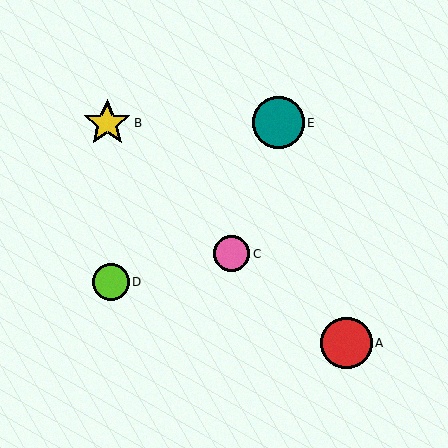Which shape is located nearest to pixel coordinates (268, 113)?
The teal circle (labeled E) at (279, 123) is nearest to that location.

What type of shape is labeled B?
Shape B is a yellow star.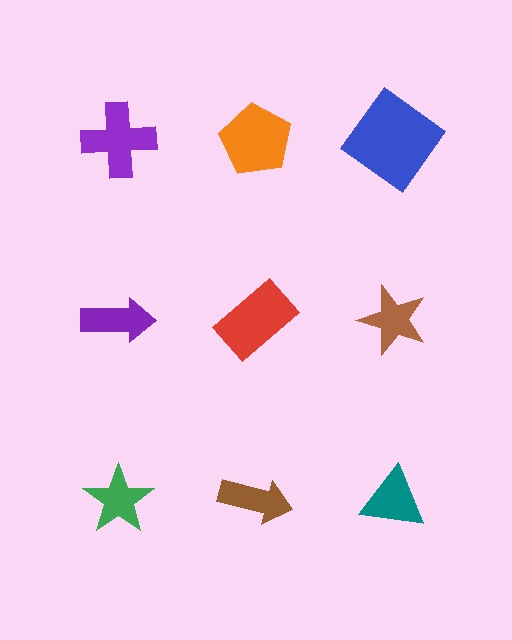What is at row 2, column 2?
A red rectangle.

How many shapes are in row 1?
3 shapes.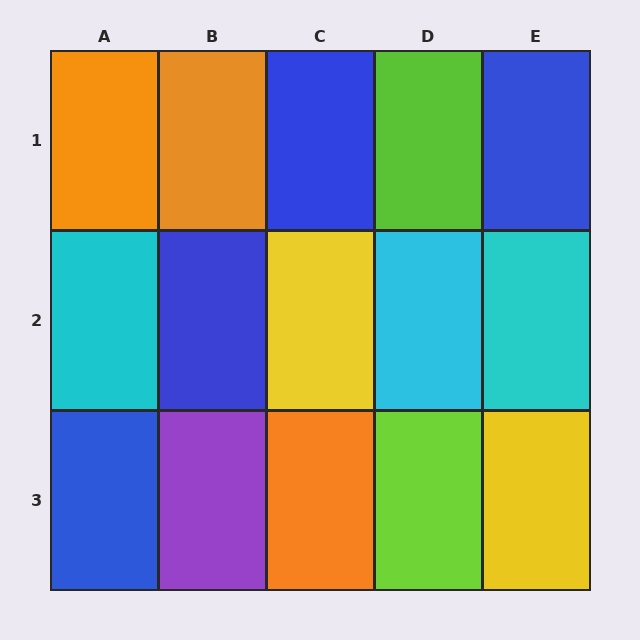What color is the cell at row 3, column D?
Lime.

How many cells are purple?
1 cell is purple.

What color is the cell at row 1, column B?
Orange.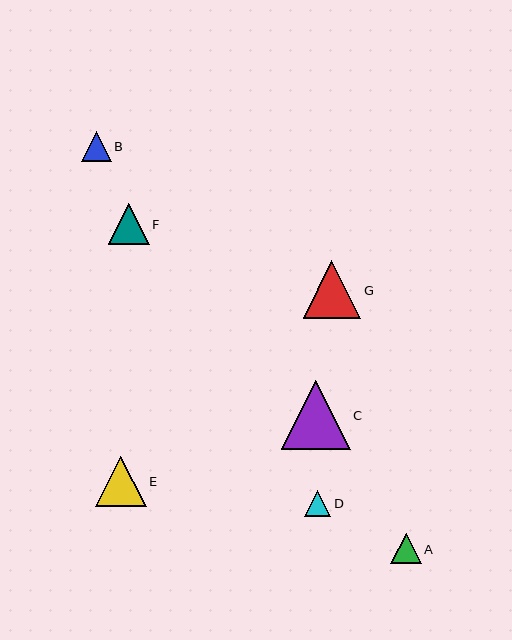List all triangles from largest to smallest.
From largest to smallest: C, G, E, F, A, B, D.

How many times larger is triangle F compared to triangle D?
Triangle F is approximately 1.6 times the size of triangle D.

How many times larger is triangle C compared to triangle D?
Triangle C is approximately 2.6 times the size of triangle D.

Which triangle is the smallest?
Triangle D is the smallest with a size of approximately 26 pixels.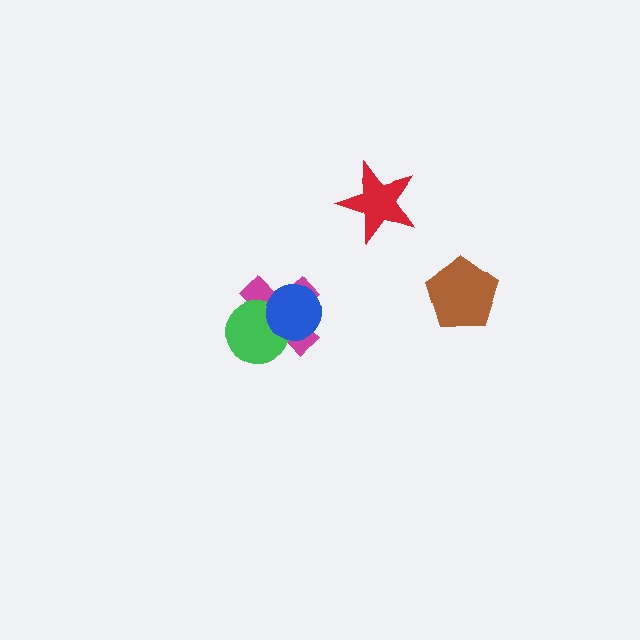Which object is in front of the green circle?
The blue circle is in front of the green circle.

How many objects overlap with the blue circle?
2 objects overlap with the blue circle.